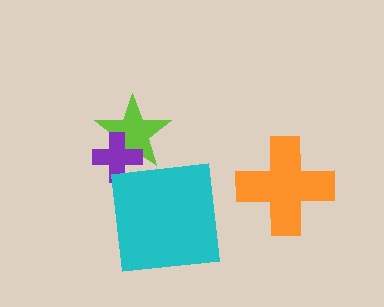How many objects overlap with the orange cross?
0 objects overlap with the orange cross.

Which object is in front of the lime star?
The purple cross is in front of the lime star.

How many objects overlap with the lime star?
1 object overlaps with the lime star.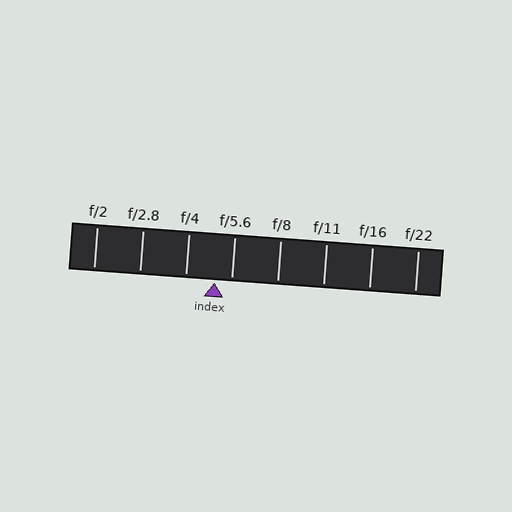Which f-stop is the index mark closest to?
The index mark is closest to f/5.6.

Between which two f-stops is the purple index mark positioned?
The index mark is between f/4 and f/5.6.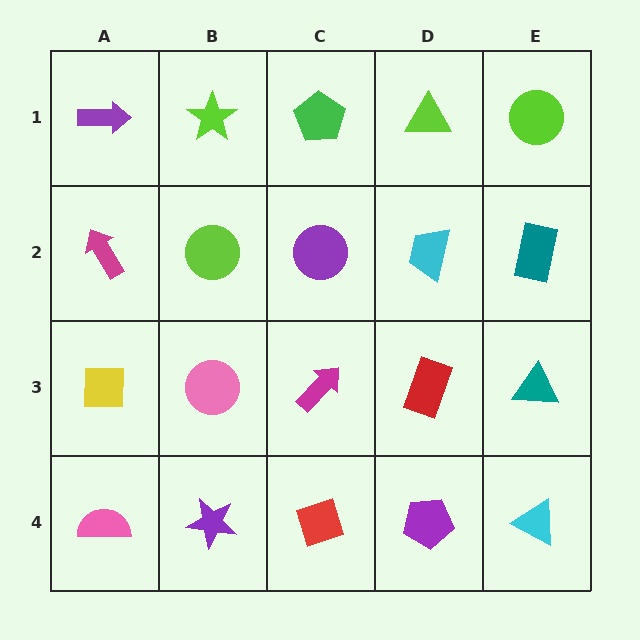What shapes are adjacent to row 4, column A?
A yellow square (row 3, column A), a purple star (row 4, column B).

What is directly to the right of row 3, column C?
A red rectangle.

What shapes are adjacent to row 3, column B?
A lime circle (row 2, column B), a purple star (row 4, column B), a yellow square (row 3, column A), a magenta arrow (row 3, column C).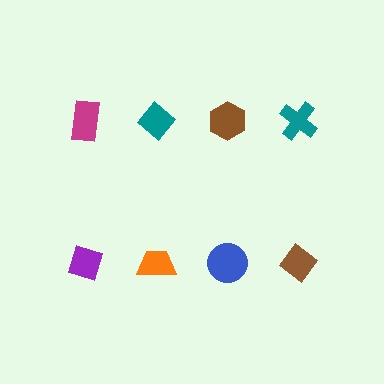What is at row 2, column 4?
A brown diamond.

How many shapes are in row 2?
4 shapes.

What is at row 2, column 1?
A purple diamond.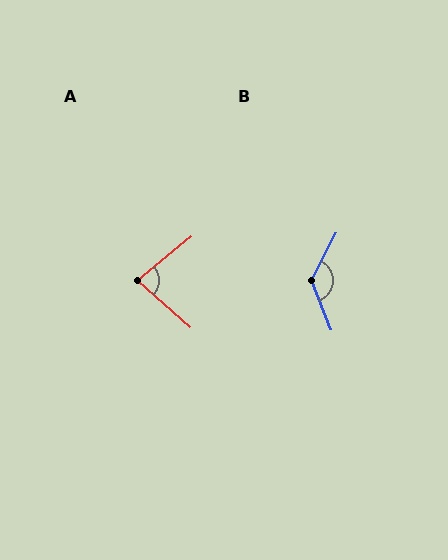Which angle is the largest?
B, at approximately 132 degrees.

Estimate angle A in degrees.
Approximately 81 degrees.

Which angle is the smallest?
A, at approximately 81 degrees.